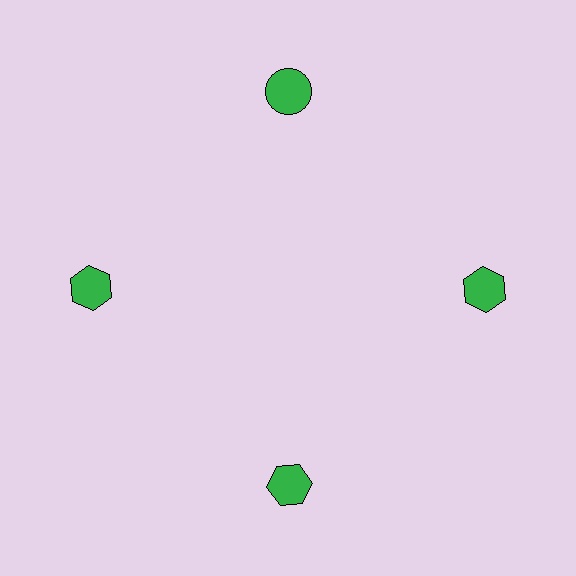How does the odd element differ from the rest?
It has a different shape: circle instead of hexagon.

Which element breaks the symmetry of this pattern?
The green circle at roughly the 12 o'clock position breaks the symmetry. All other shapes are green hexagons.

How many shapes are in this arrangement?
There are 4 shapes arranged in a ring pattern.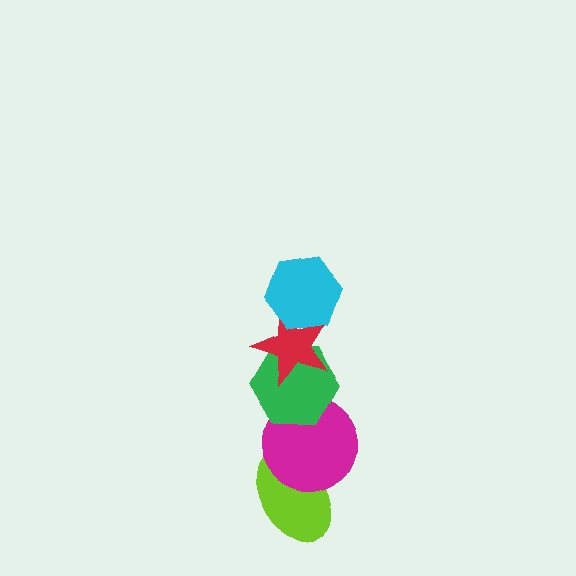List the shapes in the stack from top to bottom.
From top to bottom: the cyan hexagon, the red star, the green hexagon, the magenta circle, the lime ellipse.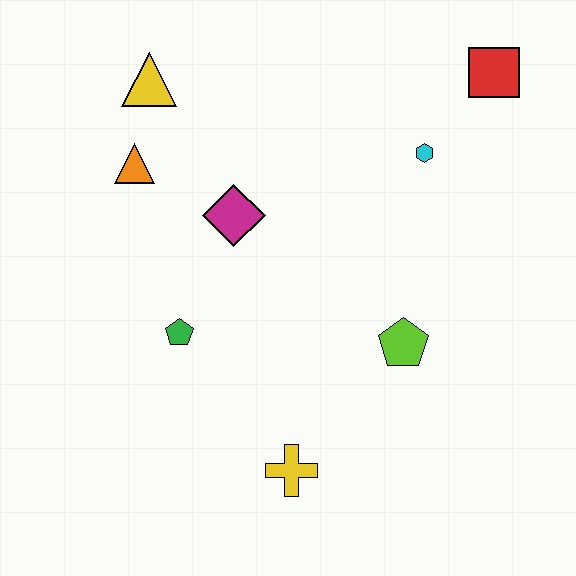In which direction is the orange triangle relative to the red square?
The orange triangle is to the left of the red square.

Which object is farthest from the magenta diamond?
The red square is farthest from the magenta diamond.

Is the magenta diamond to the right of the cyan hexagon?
No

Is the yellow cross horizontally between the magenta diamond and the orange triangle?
No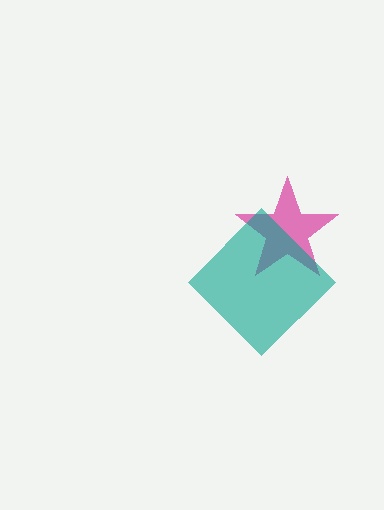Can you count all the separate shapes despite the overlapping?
Yes, there are 2 separate shapes.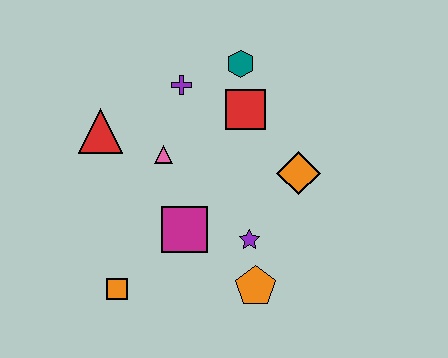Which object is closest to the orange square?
The magenta square is closest to the orange square.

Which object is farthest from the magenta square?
The teal hexagon is farthest from the magenta square.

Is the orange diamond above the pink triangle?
No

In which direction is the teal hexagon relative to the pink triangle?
The teal hexagon is above the pink triangle.